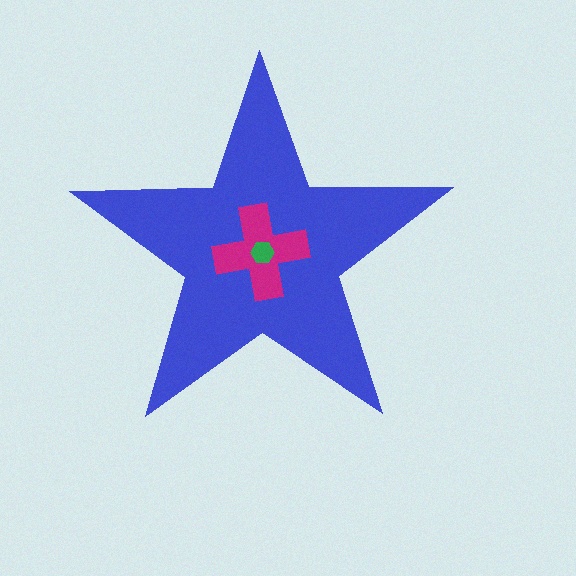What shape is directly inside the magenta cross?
The green hexagon.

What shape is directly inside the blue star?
The magenta cross.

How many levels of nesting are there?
3.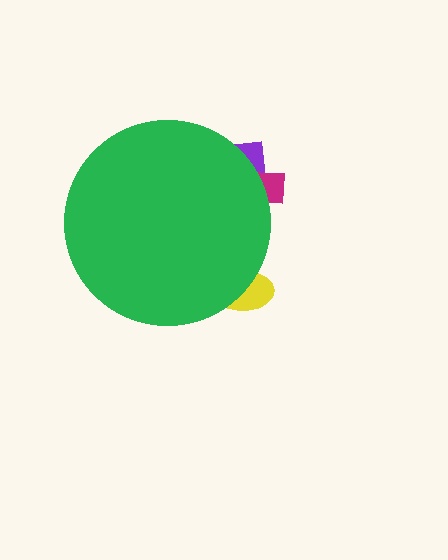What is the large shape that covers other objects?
A green circle.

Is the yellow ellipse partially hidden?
Yes, the yellow ellipse is partially hidden behind the green circle.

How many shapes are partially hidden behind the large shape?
3 shapes are partially hidden.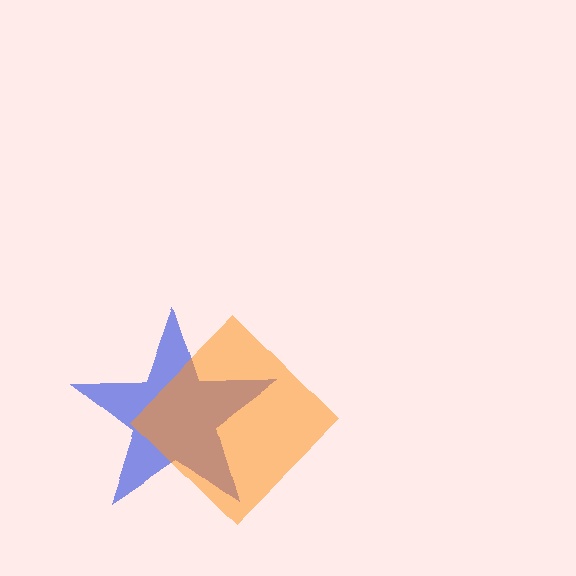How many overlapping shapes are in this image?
There are 2 overlapping shapes in the image.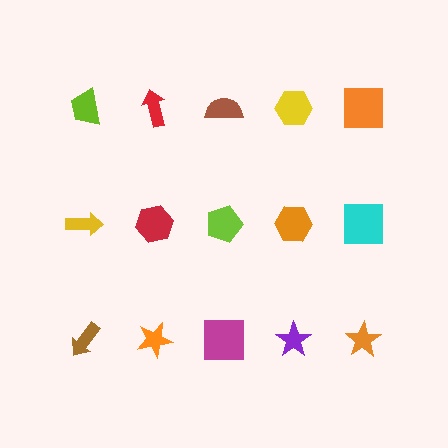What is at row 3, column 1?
A brown arrow.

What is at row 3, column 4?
A purple star.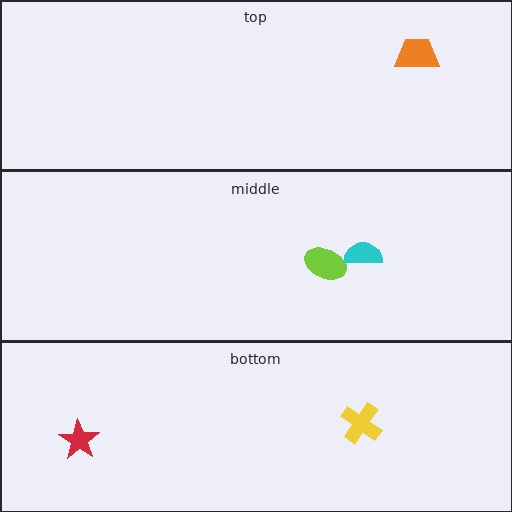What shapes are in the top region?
The orange trapezoid.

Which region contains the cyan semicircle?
The middle region.